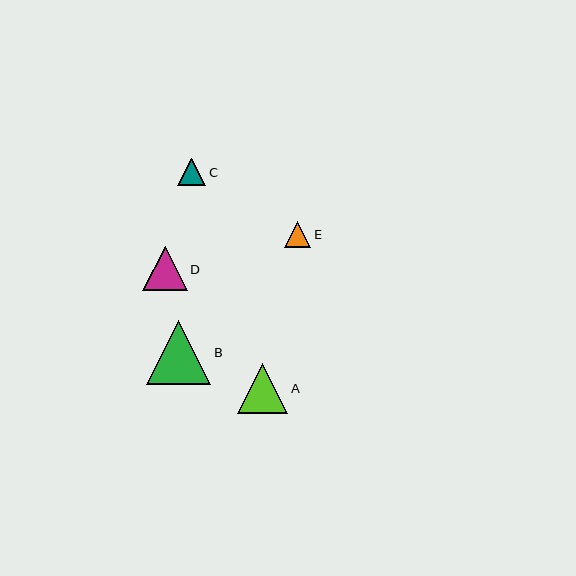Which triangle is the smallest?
Triangle E is the smallest with a size of approximately 27 pixels.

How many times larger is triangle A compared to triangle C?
Triangle A is approximately 1.8 times the size of triangle C.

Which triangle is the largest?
Triangle B is the largest with a size of approximately 64 pixels.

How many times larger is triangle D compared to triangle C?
Triangle D is approximately 1.6 times the size of triangle C.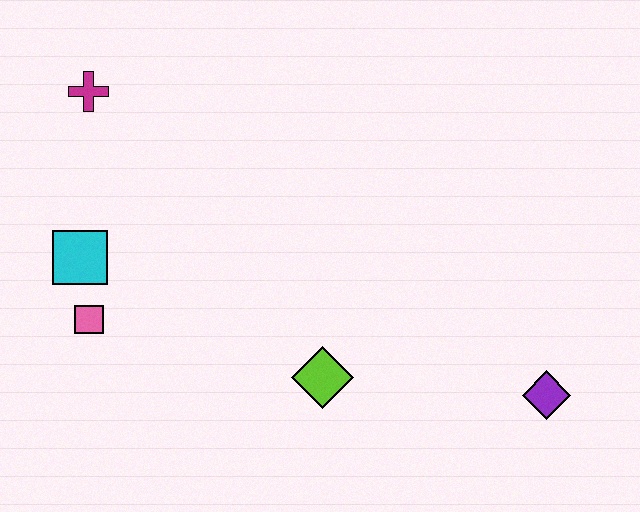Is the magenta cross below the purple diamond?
No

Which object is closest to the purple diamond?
The lime diamond is closest to the purple diamond.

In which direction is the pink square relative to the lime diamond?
The pink square is to the left of the lime diamond.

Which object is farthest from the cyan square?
The purple diamond is farthest from the cyan square.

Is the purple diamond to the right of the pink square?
Yes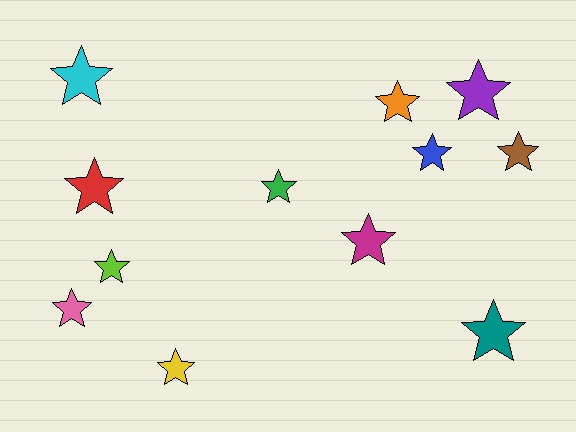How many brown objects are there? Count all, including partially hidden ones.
There is 1 brown object.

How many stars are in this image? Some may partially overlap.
There are 12 stars.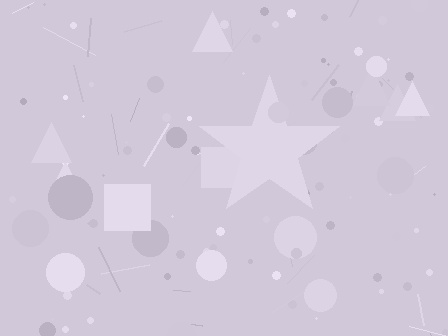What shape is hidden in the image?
A star is hidden in the image.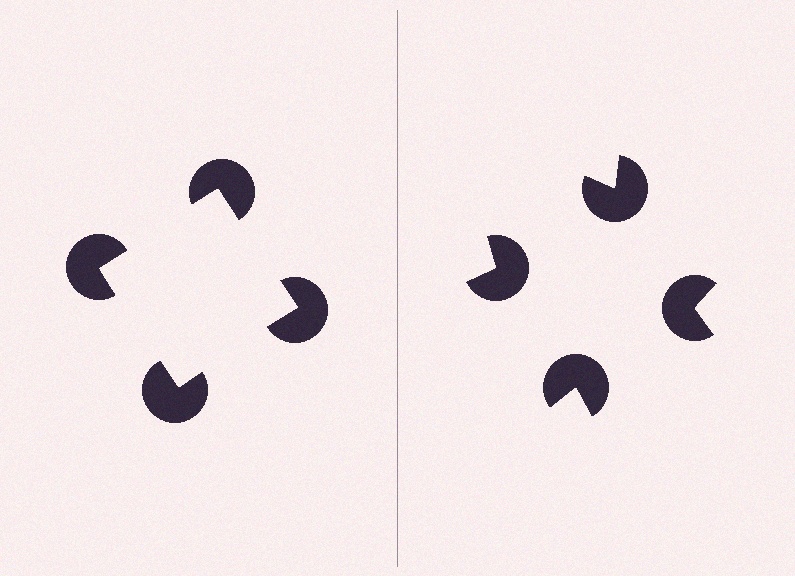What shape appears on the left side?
An illusory square.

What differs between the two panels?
The pac-man discs are positioned identically on both sides; only the wedge orientations differ. On the left they align to a square; on the right they are misaligned.